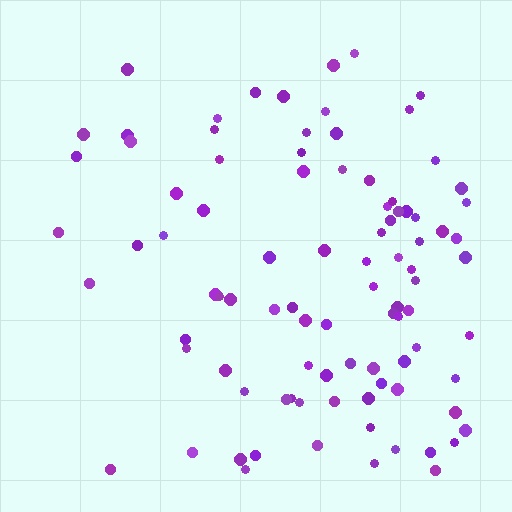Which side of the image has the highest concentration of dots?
The right.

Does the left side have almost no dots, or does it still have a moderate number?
Still a moderate number, just noticeably fewer than the right.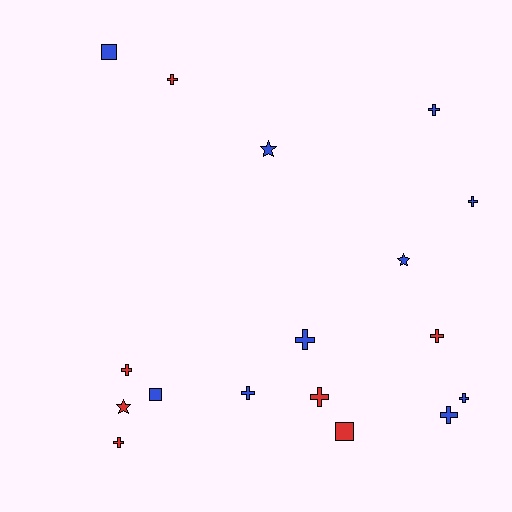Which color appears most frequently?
Blue, with 10 objects.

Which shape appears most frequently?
Cross, with 11 objects.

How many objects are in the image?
There are 17 objects.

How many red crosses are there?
There are 5 red crosses.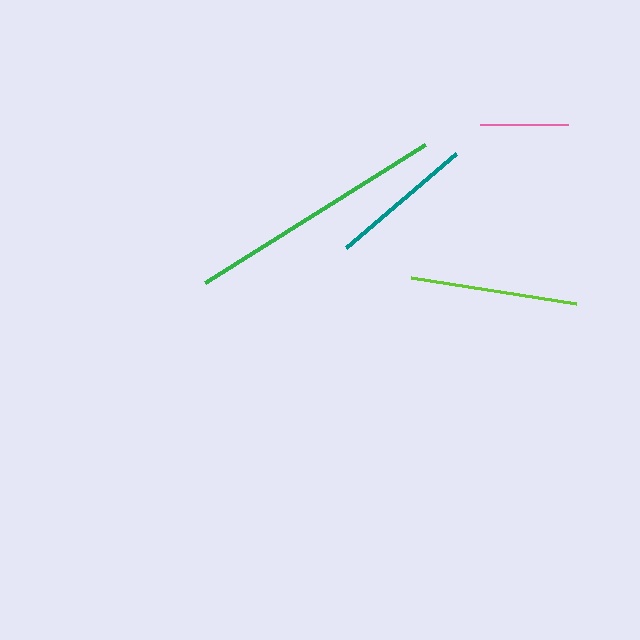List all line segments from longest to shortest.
From longest to shortest: green, lime, teal, pink.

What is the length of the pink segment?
The pink segment is approximately 88 pixels long.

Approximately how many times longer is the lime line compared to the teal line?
The lime line is approximately 1.1 times the length of the teal line.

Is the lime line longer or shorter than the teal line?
The lime line is longer than the teal line.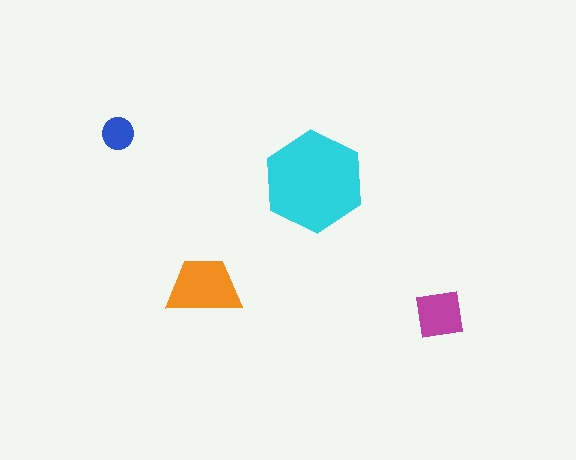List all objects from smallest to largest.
The blue circle, the magenta square, the orange trapezoid, the cyan hexagon.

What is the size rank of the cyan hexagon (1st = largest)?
1st.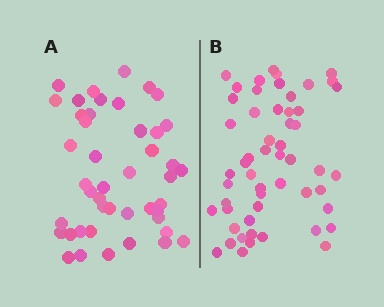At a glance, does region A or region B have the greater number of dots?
Region B (the right region) has more dots.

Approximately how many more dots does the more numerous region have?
Region B has roughly 8 or so more dots than region A.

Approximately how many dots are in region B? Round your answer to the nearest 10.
About 50 dots. (The exact count is 54, which rounds to 50.)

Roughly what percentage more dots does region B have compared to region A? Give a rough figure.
About 20% more.